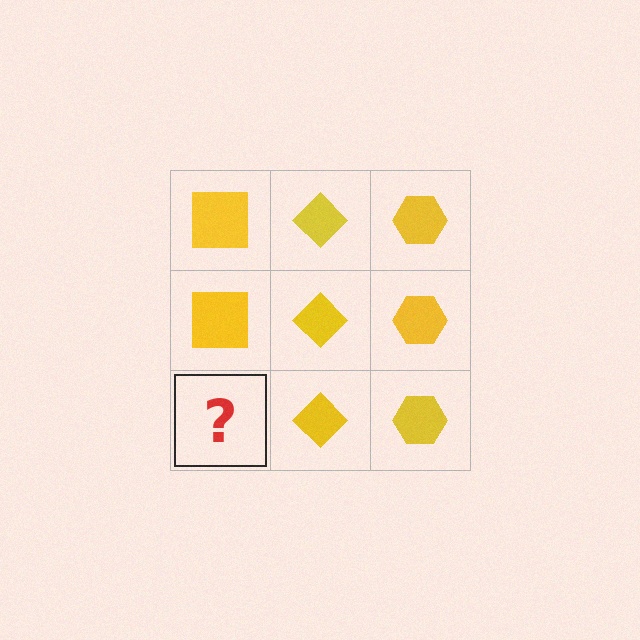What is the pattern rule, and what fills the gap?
The rule is that each column has a consistent shape. The gap should be filled with a yellow square.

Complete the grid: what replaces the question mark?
The question mark should be replaced with a yellow square.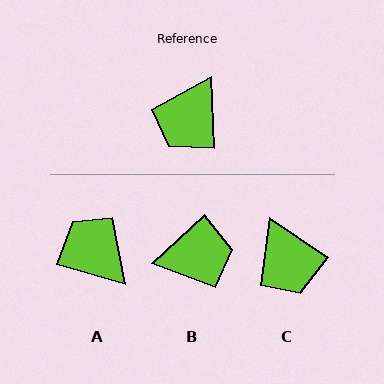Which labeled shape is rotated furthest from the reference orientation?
B, about 130 degrees away.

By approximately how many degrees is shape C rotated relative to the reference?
Approximately 54 degrees counter-clockwise.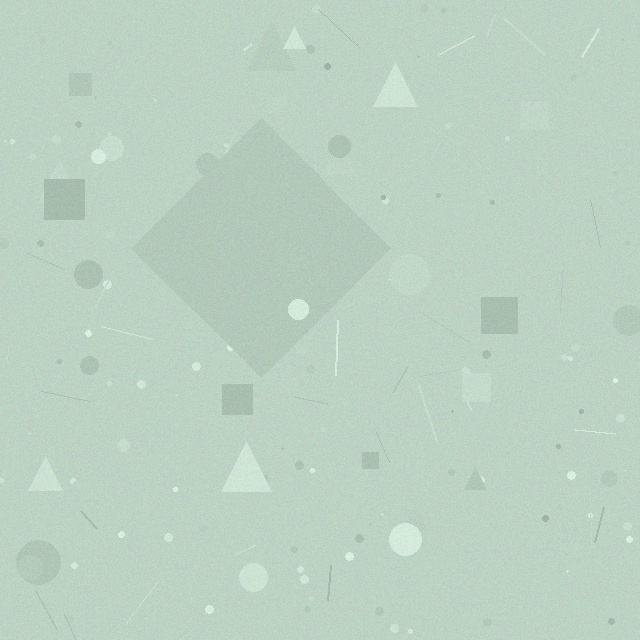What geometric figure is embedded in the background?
A diamond is embedded in the background.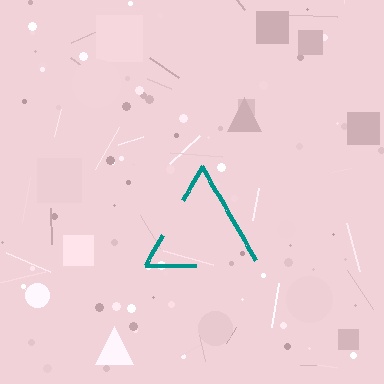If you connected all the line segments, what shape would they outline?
They would outline a triangle.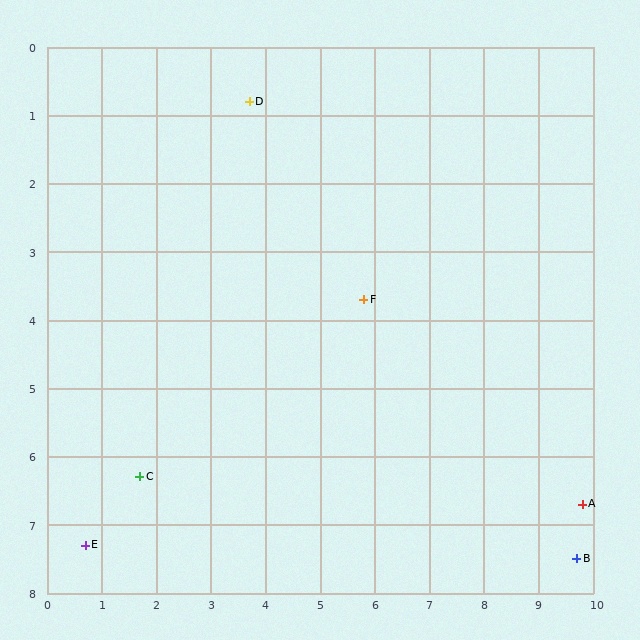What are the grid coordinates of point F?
Point F is at approximately (5.8, 3.7).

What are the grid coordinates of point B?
Point B is at approximately (9.7, 7.5).